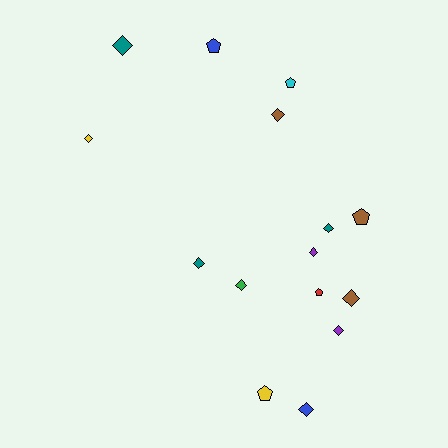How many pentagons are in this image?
There are 5 pentagons.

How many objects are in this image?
There are 15 objects.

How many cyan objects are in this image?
There is 1 cyan object.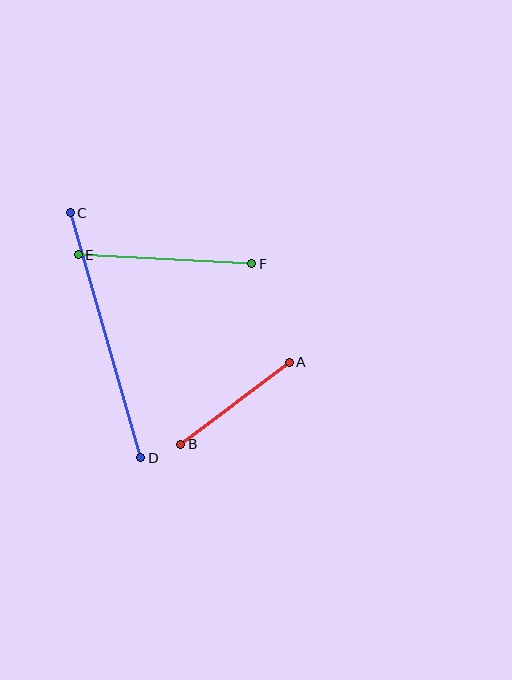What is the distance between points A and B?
The distance is approximately 136 pixels.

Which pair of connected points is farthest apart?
Points C and D are farthest apart.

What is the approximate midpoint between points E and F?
The midpoint is at approximately (165, 259) pixels.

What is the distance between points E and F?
The distance is approximately 174 pixels.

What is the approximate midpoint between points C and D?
The midpoint is at approximately (105, 335) pixels.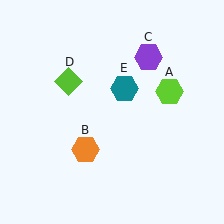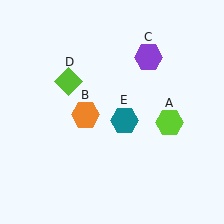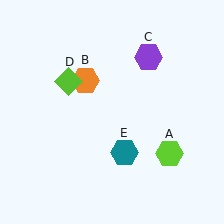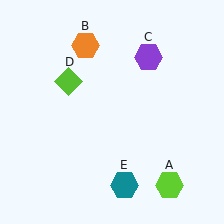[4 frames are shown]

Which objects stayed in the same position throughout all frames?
Purple hexagon (object C) and lime diamond (object D) remained stationary.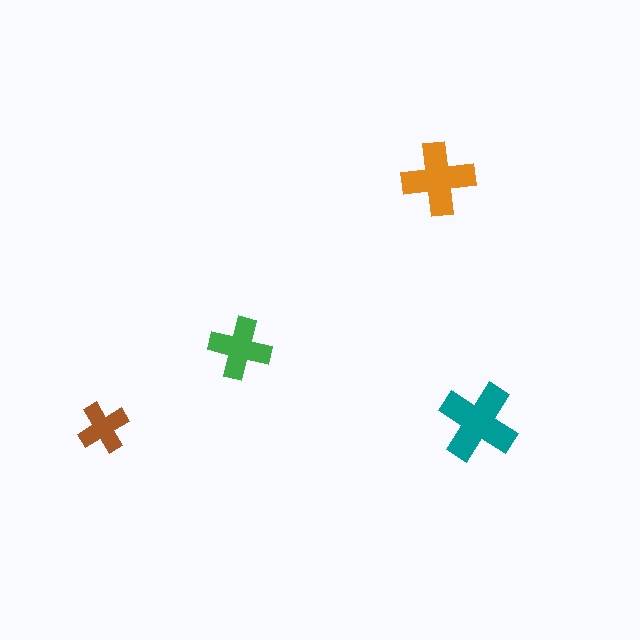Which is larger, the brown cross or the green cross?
The green one.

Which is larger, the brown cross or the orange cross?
The orange one.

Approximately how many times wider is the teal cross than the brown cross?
About 1.5 times wider.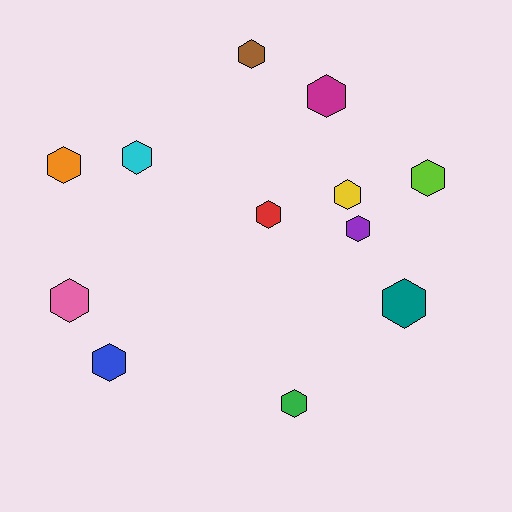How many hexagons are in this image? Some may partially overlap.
There are 12 hexagons.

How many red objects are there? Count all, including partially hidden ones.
There is 1 red object.